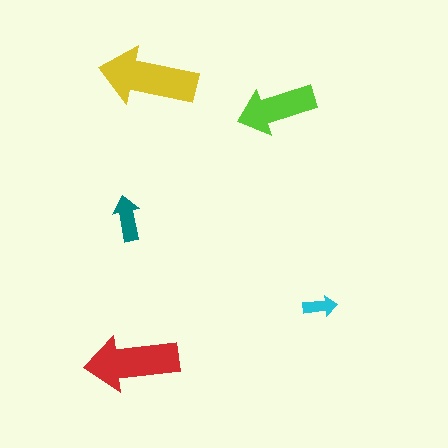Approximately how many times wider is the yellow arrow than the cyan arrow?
About 3 times wider.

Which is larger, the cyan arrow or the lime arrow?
The lime one.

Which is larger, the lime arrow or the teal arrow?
The lime one.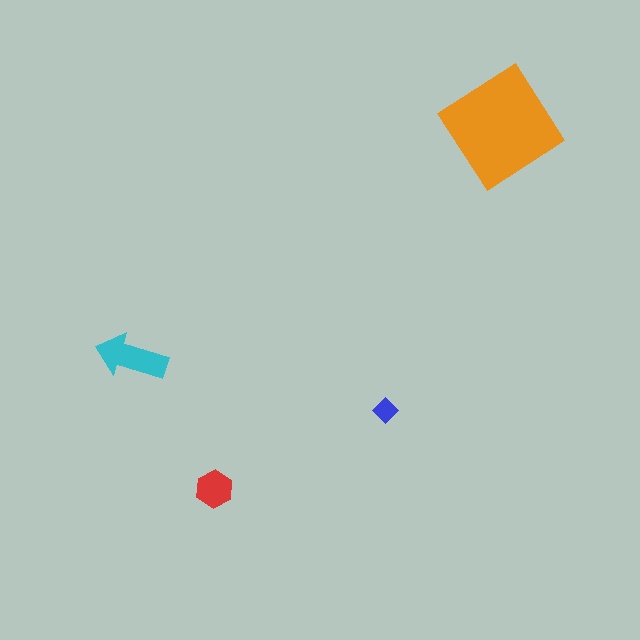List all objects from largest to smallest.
The orange diamond, the cyan arrow, the red hexagon, the blue diamond.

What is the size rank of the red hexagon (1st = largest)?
3rd.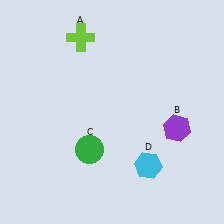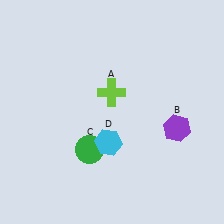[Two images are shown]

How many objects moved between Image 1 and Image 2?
2 objects moved between the two images.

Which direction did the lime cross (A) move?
The lime cross (A) moved down.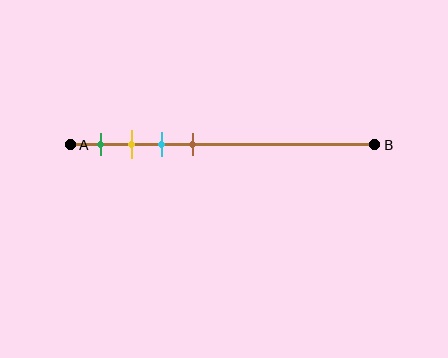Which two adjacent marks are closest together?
The yellow and cyan marks are the closest adjacent pair.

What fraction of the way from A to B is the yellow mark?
The yellow mark is approximately 20% (0.2) of the way from A to B.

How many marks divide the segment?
There are 4 marks dividing the segment.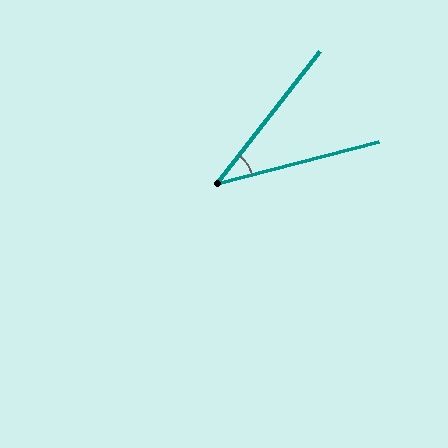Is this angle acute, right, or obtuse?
It is acute.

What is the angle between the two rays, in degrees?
Approximately 37 degrees.